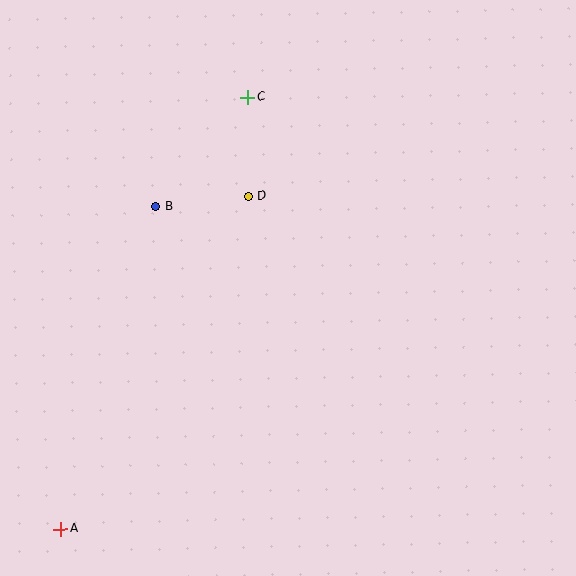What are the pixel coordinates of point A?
Point A is at (61, 529).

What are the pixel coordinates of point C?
Point C is at (248, 97).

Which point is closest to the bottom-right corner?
Point D is closest to the bottom-right corner.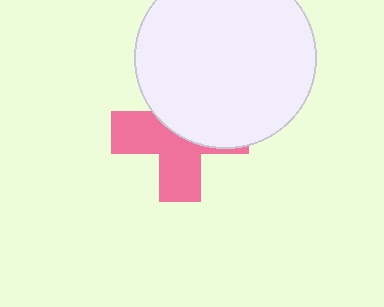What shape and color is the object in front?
The object in front is a white circle.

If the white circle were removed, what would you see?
You would see the complete pink cross.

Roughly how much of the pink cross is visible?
About half of it is visible (roughly 51%).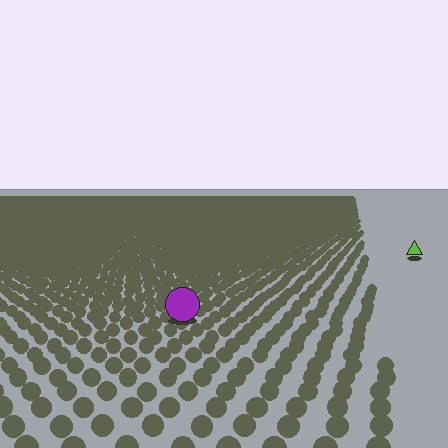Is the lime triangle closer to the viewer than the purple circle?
No. The purple circle is closer — you can tell from the texture gradient: the ground texture is coarser near it.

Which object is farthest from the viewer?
The lime triangle is farthest from the viewer. It appears smaller and the ground texture around it is denser.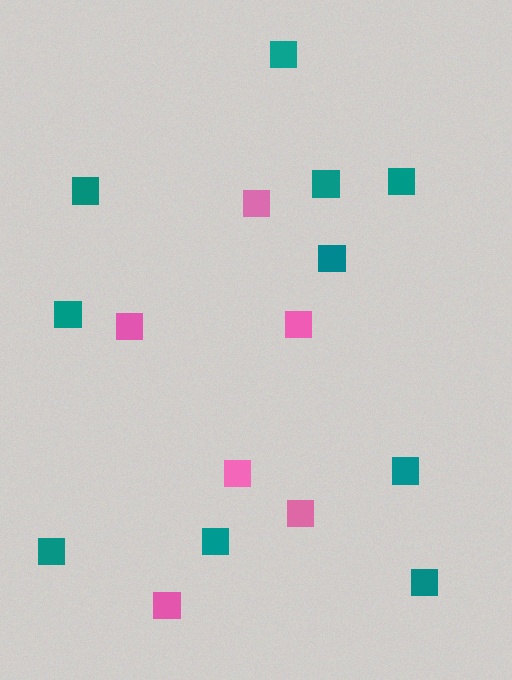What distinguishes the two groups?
There are 2 groups: one group of teal squares (10) and one group of pink squares (6).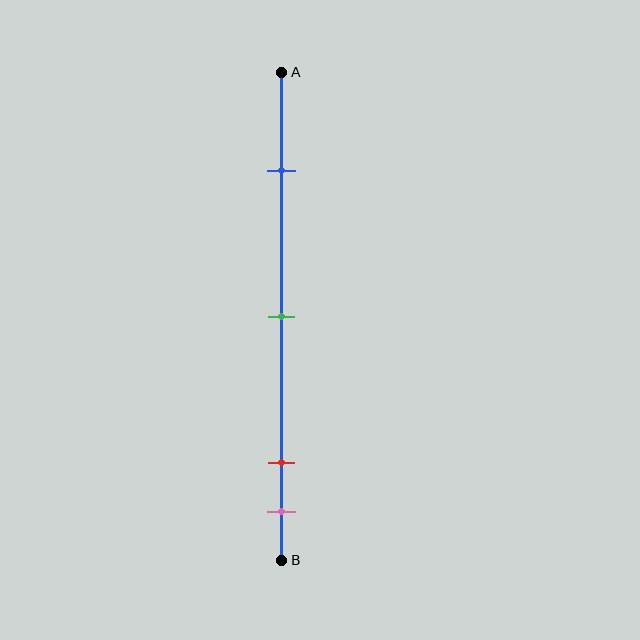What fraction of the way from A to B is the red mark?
The red mark is approximately 80% (0.8) of the way from A to B.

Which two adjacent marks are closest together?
The red and pink marks are the closest adjacent pair.